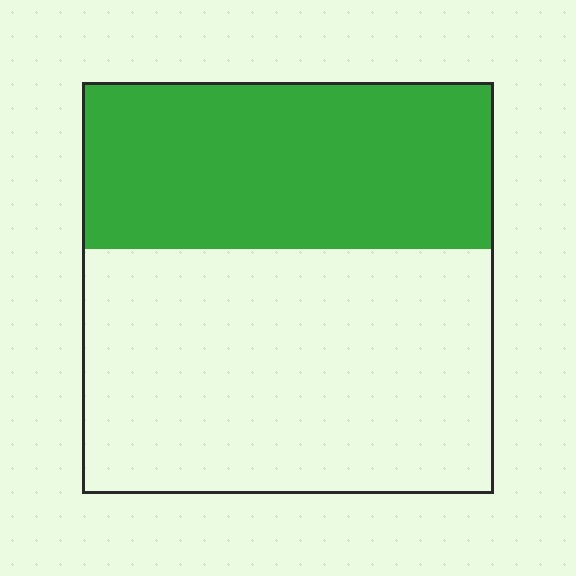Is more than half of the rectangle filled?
No.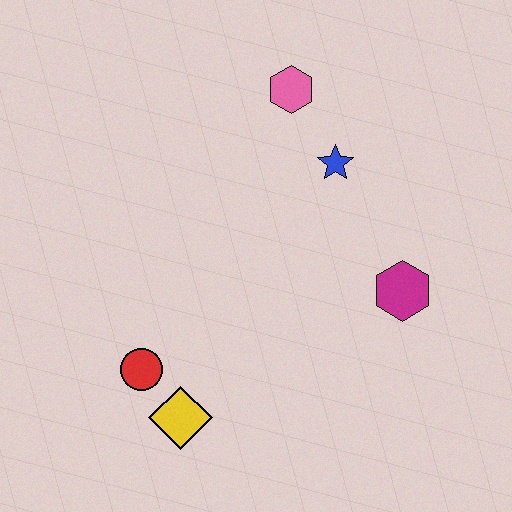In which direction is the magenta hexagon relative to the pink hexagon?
The magenta hexagon is below the pink hexagon.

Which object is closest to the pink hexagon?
The blue star is closest to the pink hexagon.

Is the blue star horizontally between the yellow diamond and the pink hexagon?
No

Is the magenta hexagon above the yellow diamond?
Yes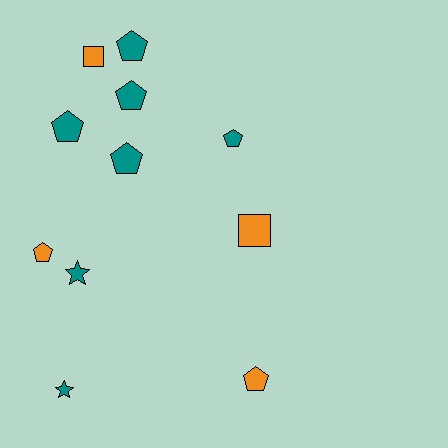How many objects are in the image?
There are 11 objects.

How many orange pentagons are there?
There are 2 orange pentagons.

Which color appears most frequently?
Teal, with 7 objects.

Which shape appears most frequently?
Pentagon, with 7 objects.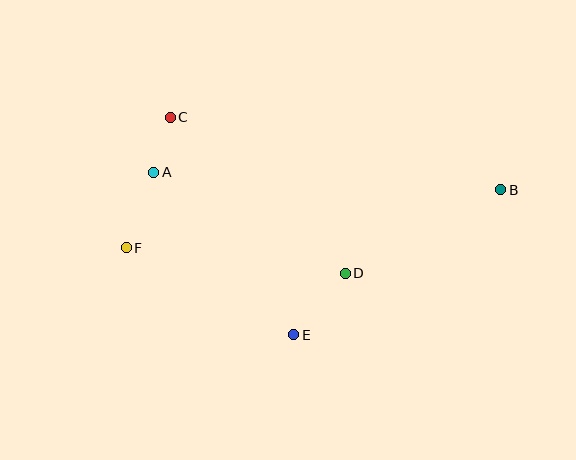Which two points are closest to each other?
Points A and C are closest to each other.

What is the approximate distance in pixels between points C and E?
The distance between C and E is approximately 250 pixels.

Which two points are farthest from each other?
Points B and F are farthest from each other.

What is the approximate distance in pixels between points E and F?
The distance between E and F is approximately 189 pixels.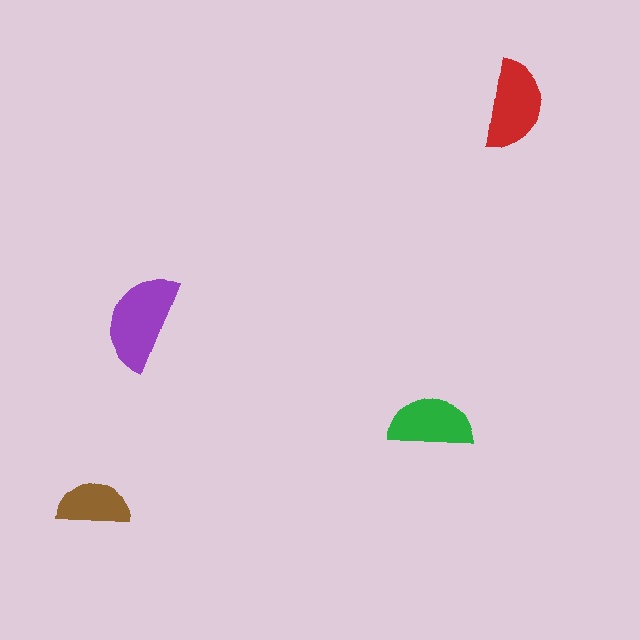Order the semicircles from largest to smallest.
the purple one, the red one, the green one, the brown one.